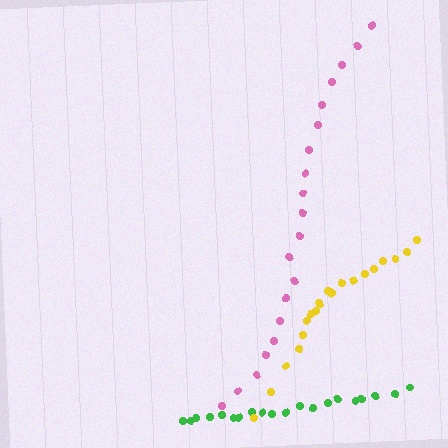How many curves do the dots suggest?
There are 3 distinct paths.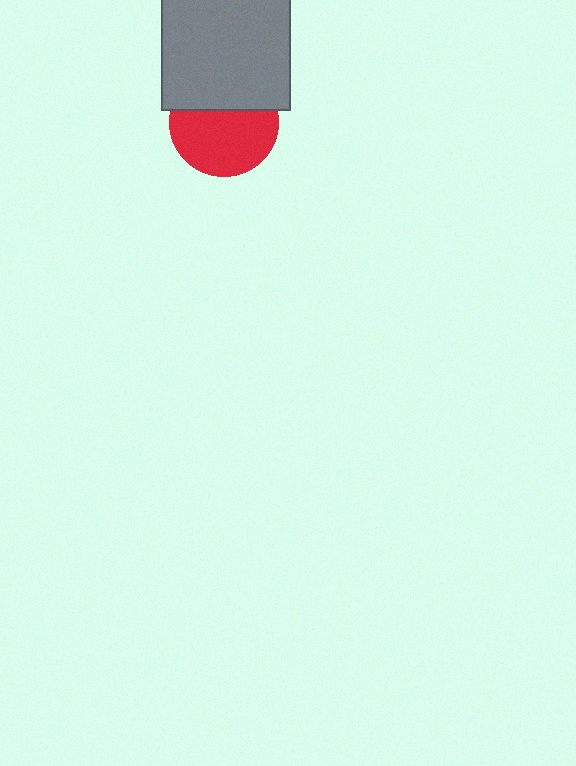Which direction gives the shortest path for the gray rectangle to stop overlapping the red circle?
Moving up gives the shortest separation.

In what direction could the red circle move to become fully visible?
The red circle could move down. That would shift it out from behind the gray rectangle entirely.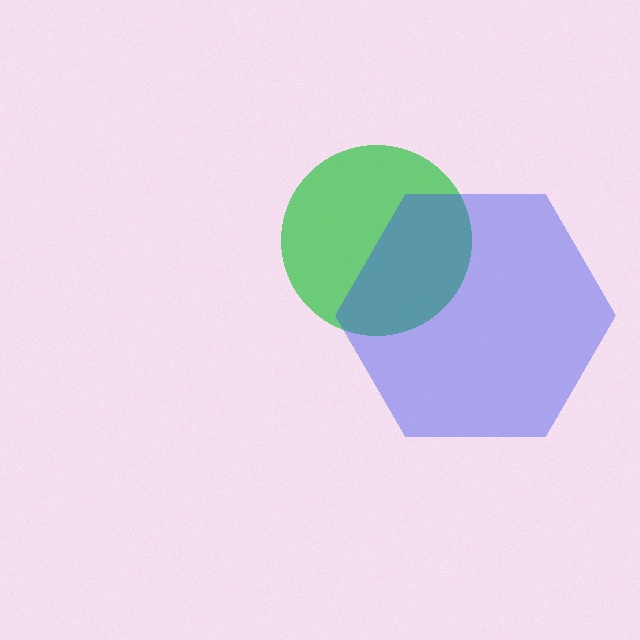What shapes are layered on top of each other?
The layered shapes are: a green circle, a blue hexagon.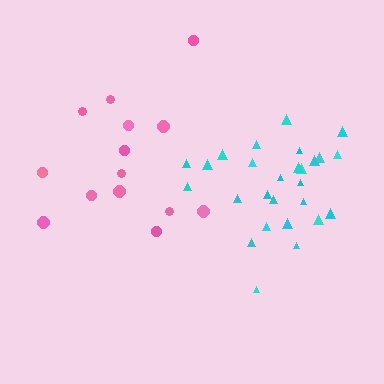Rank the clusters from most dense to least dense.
cyan, pink.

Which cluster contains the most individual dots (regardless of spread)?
Cyan (27).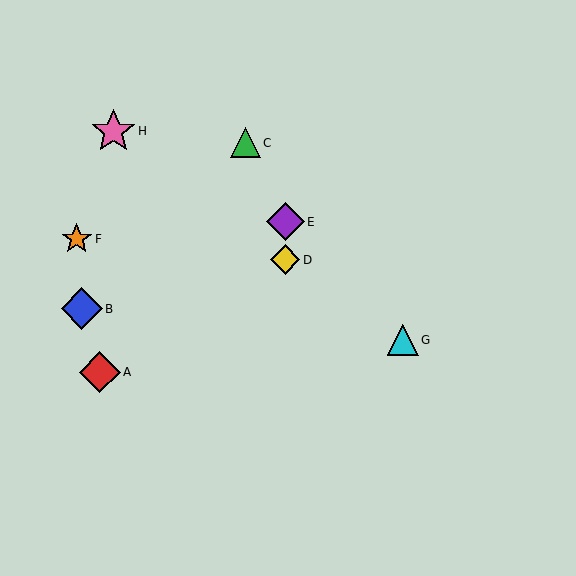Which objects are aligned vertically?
Objects D, E are aligned vertically.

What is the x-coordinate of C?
Object C is at x≈245.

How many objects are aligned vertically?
2 objects (D, E) are aligned vertically.